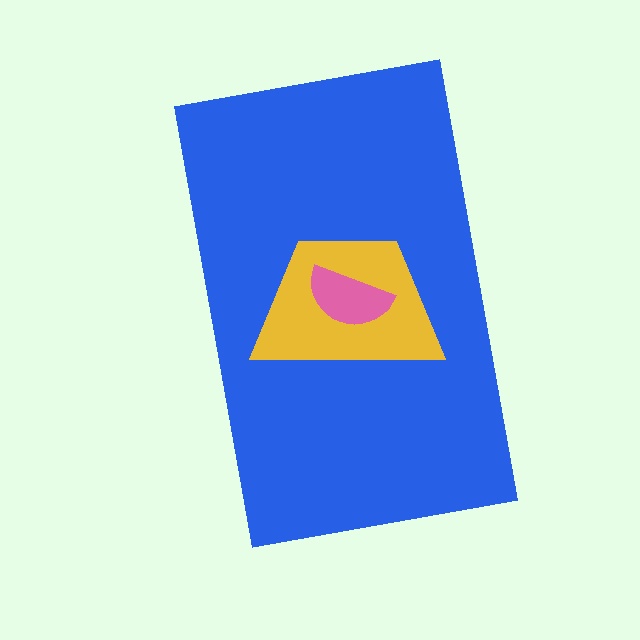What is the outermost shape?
The blue rectangle.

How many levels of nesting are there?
3.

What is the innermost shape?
The pink semicircle.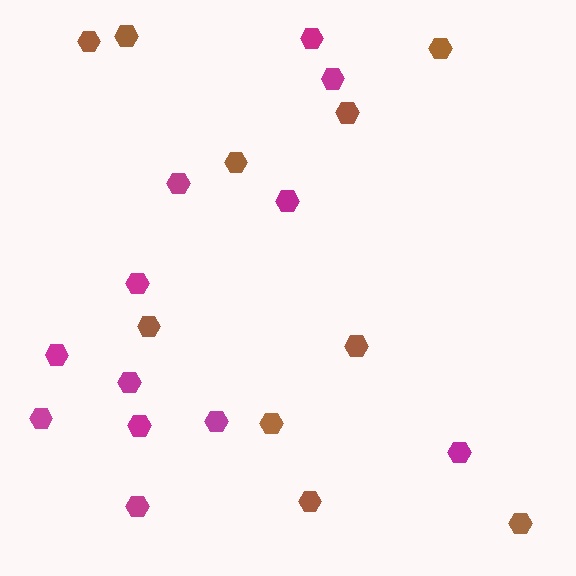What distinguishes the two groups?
There are 2 groups: one group of brown hexagons (10) and one group of magenta hexagons (12).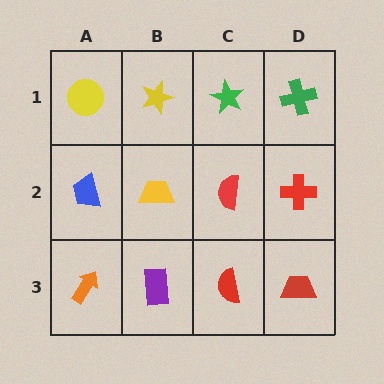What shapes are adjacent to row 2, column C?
A green star (row 1, column C), a red semicircle (row 3, column C), a yellow trapezoid (row 2, column B), a red cross (row 2, column D).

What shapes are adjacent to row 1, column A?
A blue trapezoid (row 2, column A), a yellow star (row 1, column B).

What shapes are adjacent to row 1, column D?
A red cross (row 2, column D), a green star (row 1, column C).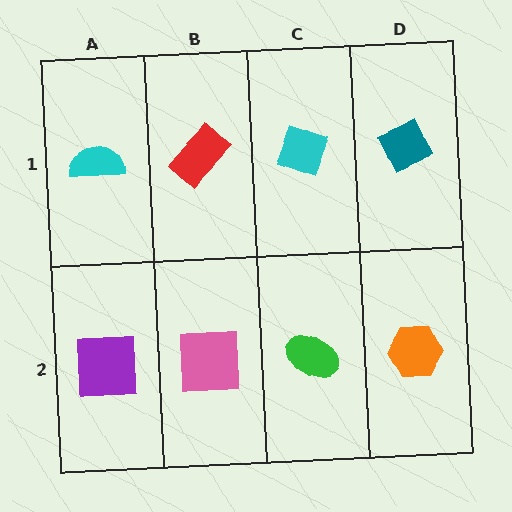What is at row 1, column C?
A cyan diamond.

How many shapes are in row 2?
4 shapes.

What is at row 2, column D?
An orange hexagon.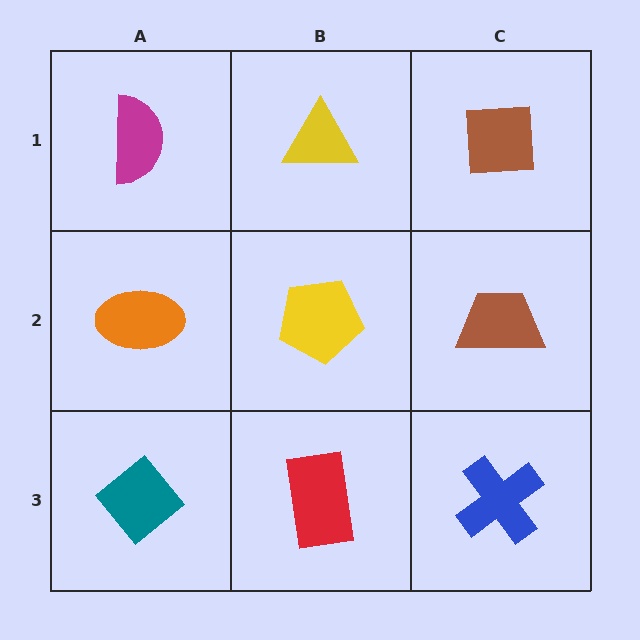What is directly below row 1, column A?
An orange ellipse.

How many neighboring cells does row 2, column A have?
3.